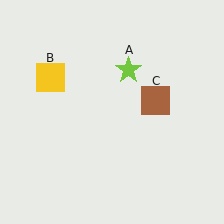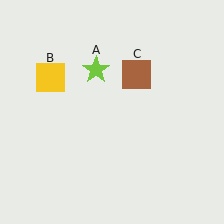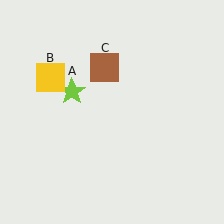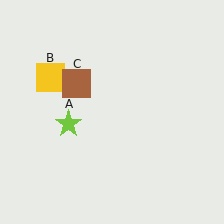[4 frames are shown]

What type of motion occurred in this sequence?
The lime star (object A), brown square (object C) rotated counterclockwise around the center of the scene.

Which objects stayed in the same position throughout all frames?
Yellow square (object B) remained stationary.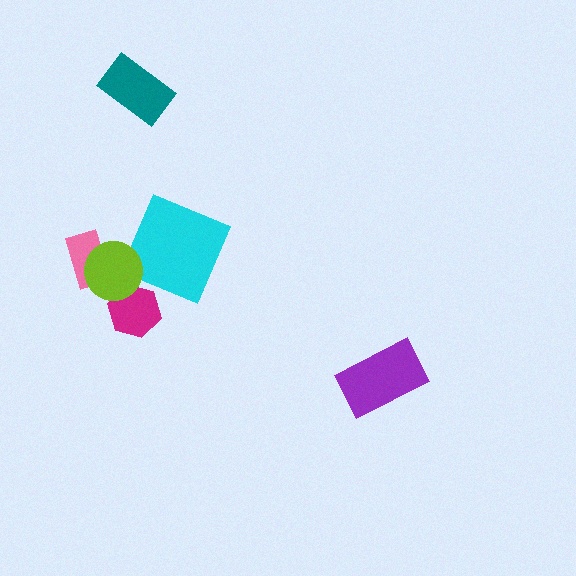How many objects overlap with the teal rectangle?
0 objects overlap with the teal rectangle.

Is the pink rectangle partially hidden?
Yes, it is partially covered by another shape.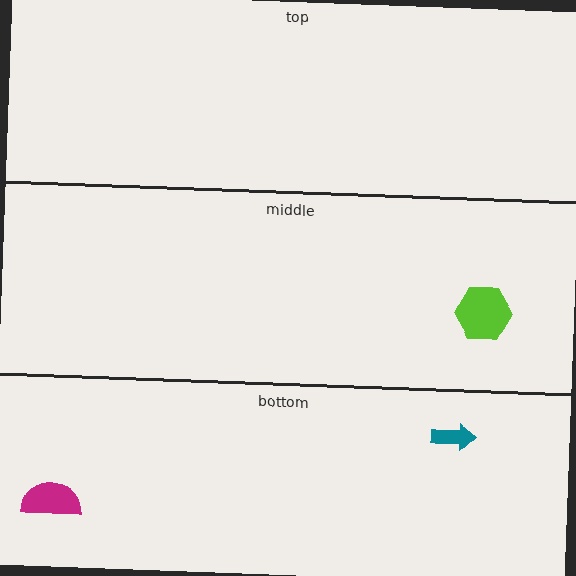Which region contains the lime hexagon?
The middle region.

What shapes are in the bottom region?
The magenta semicircle, the teal arrow.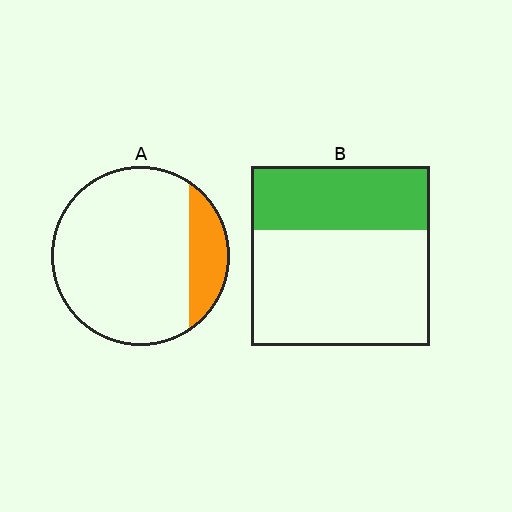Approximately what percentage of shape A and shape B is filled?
A is approximately 15% and B is approximately 35%.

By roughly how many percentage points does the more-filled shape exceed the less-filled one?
By roughly 20 percentage points (B over A).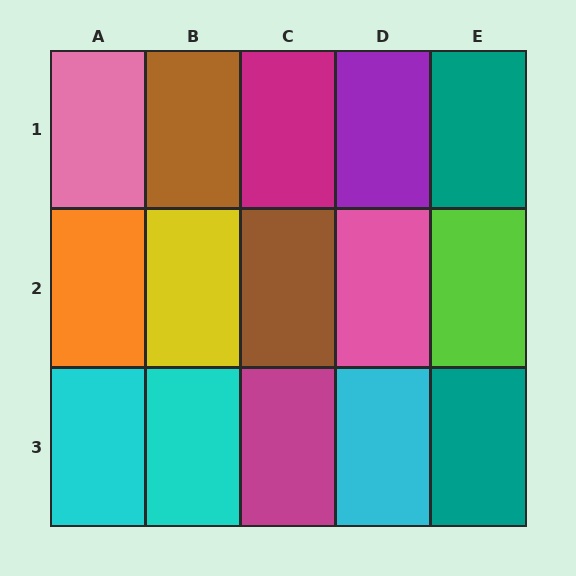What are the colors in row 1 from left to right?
Pink, brown, magenta, purple, teal.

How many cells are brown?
2 cells are brown.